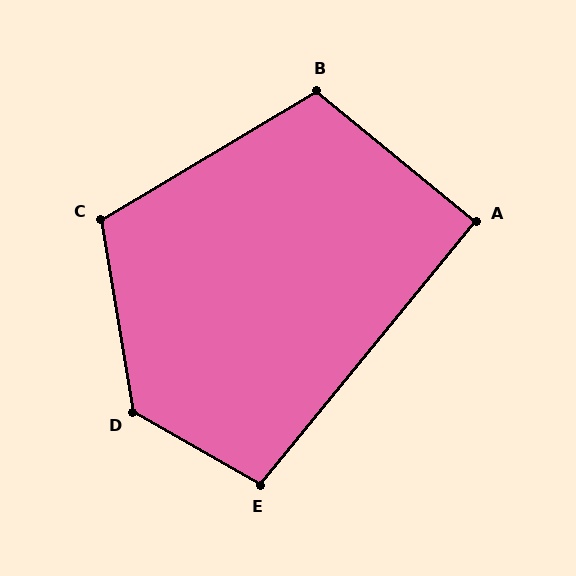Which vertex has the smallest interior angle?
A, at approximately 90 degrees.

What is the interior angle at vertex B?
Approximately 110 degrees (obtuse).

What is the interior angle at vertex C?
Approximately 112 degrees (obtuse).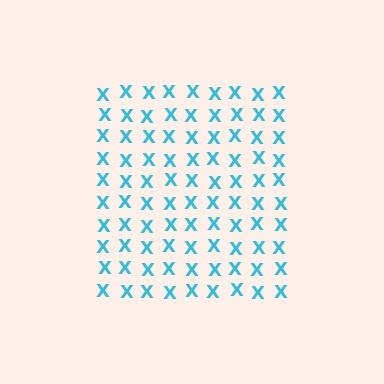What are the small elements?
The small elements are letter X's.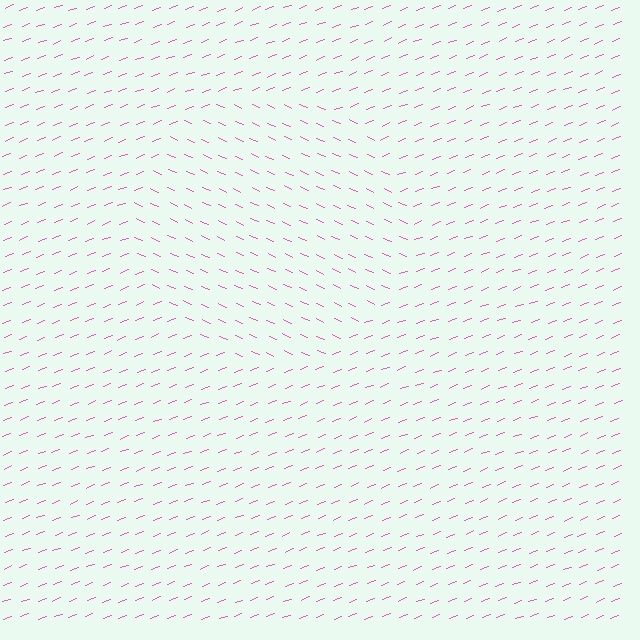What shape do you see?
I see a circle.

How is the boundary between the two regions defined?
The boundary is defined purely by a change in line orientation (approximately 45 degrees difference). All lines are the same color and thickness.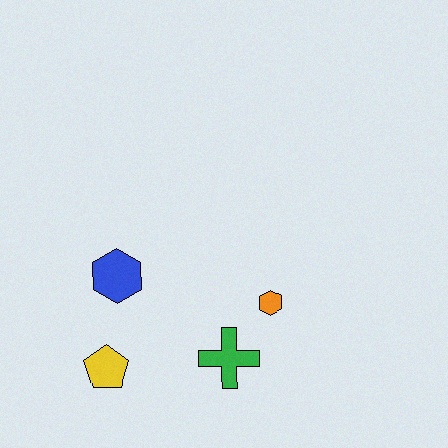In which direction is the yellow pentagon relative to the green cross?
The yellow pentagon is to the left of the green cross.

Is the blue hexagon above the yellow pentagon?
Yes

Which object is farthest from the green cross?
The blue hexagon is farthest from the green cross.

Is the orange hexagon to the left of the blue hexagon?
No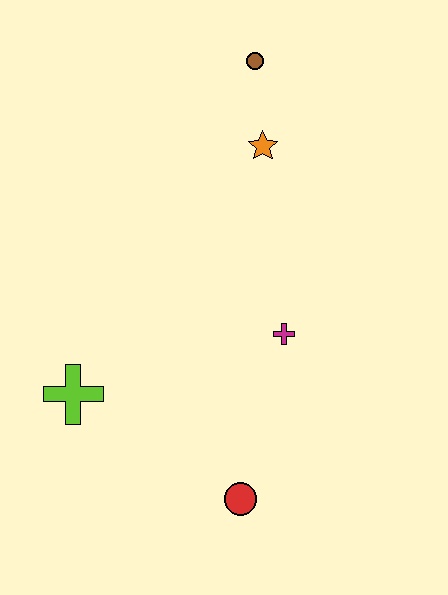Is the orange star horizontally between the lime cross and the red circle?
No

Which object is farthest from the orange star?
The red circle is farthest from the orange star.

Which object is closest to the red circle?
The magenta cross is closest to the red circle.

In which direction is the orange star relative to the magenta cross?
The orange star is above the magenta cross.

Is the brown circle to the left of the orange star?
Yes